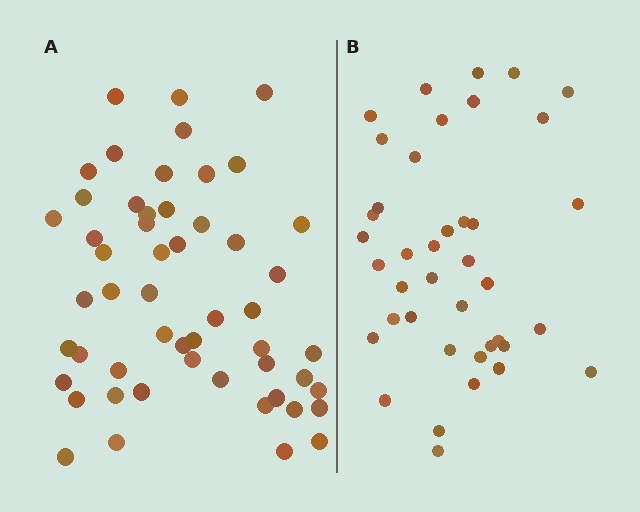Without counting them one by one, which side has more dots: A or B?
Region A (the left region) has more dots.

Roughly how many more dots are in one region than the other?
Region A has approximately 15 more dots than region B.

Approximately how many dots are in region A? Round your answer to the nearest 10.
About 50 dots. (The exact count is 53, which rounds to 50.)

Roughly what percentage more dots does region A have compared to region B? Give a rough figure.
About 30% more.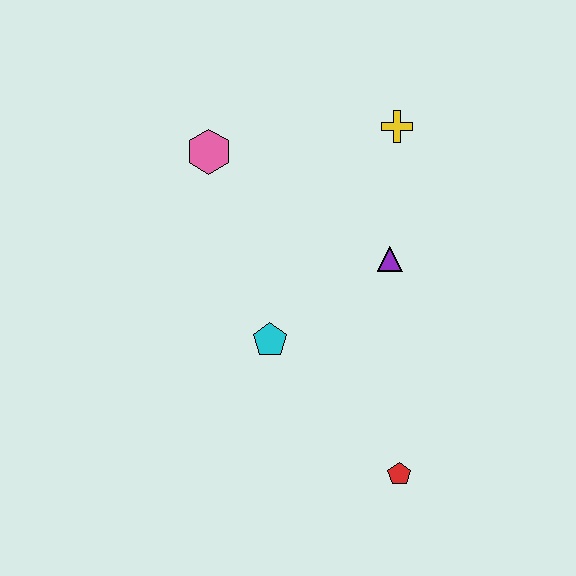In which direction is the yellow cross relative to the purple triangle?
The yellow cross is above the purple triangle.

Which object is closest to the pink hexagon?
The yellow cross is closest to the pink hexagon.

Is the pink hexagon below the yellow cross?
Yes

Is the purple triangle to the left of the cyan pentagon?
No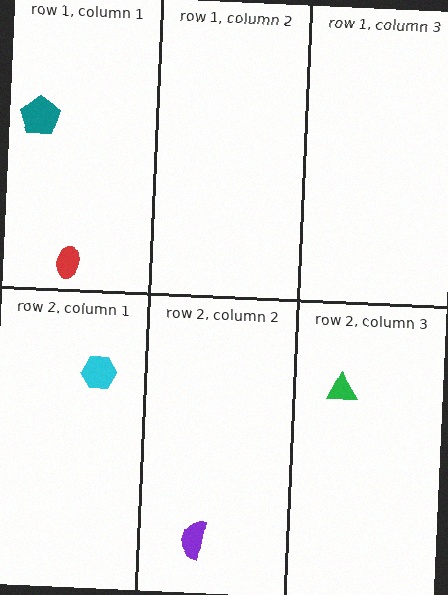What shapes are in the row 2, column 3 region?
The green triangle.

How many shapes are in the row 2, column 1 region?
1.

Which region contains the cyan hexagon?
The row 2, column 1 region.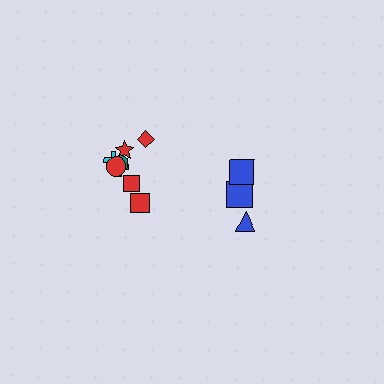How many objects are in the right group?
There are 4 objects.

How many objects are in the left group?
There are 8 objects.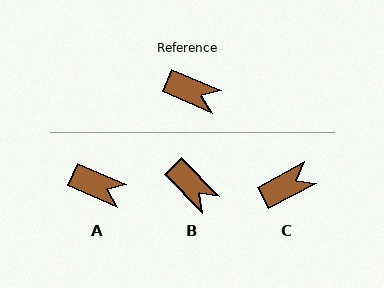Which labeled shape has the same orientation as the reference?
A.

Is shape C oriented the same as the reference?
No, it is off by about 52 degrees.